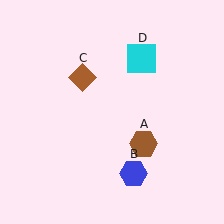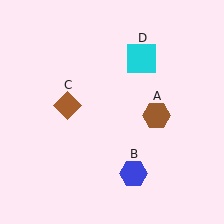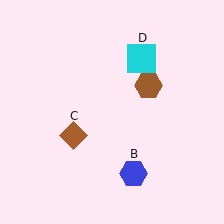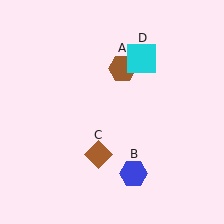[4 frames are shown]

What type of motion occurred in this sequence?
The brown hexagon (object A), brown diamond (object C) rotated counterclockwise around the center of the scene.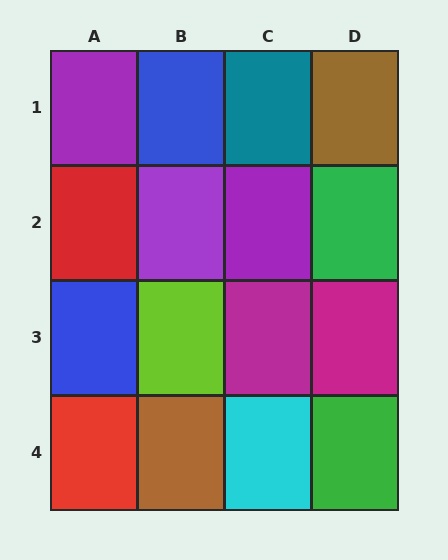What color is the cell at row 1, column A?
Purple.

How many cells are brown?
2 cells are brown.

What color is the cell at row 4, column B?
Brown.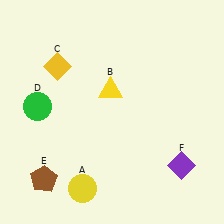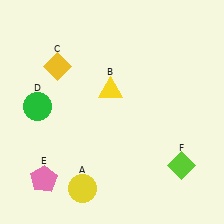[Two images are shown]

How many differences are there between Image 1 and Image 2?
There are 2 differences between the two images.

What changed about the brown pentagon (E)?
In Image 1, E is brown. In Image 2, it changed to pink.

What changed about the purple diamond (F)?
In Image 1, F is purple. In Image 2, it changed to lime.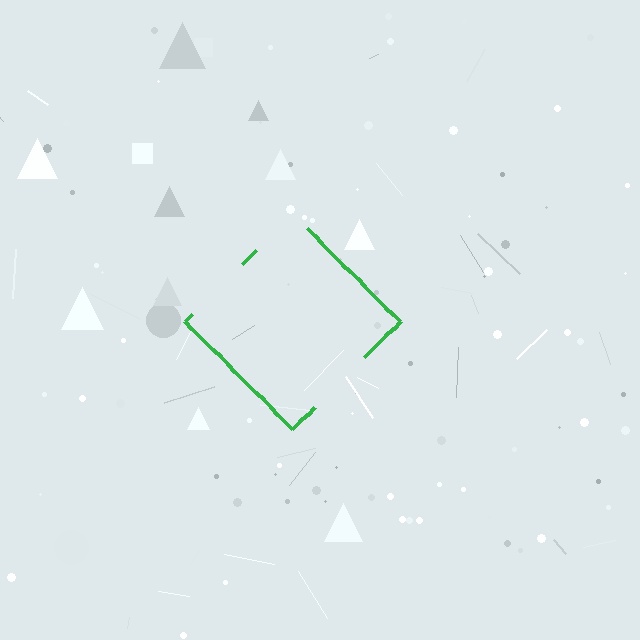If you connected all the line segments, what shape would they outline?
They would outline a diamond.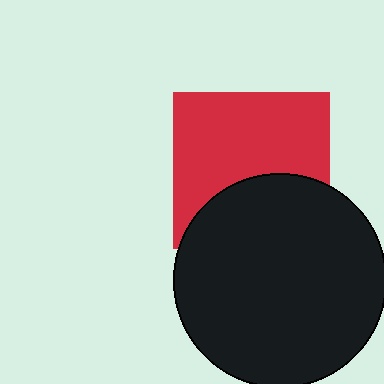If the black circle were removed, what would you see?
You would see the complete red square.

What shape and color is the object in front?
The object in front is a black circle.